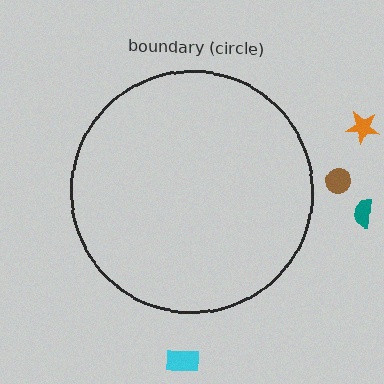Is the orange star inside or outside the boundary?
Outside.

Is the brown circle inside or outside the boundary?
Outside.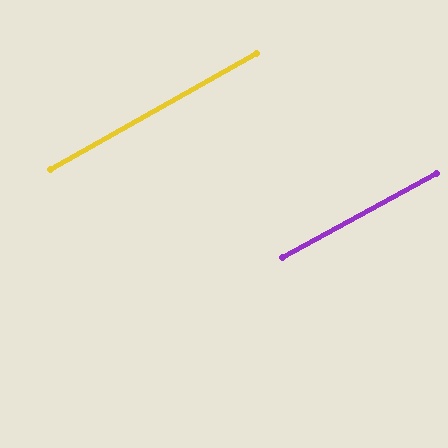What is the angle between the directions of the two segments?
Approximately 1 degree.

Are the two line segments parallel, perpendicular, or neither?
Parallel — their directions differ by only 0.6°.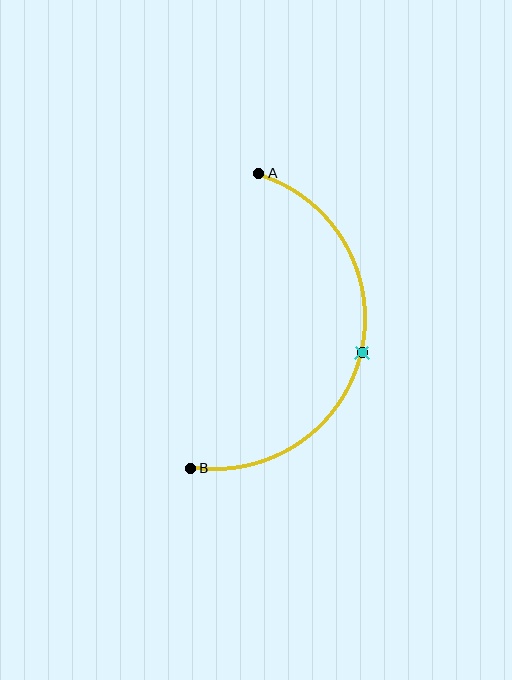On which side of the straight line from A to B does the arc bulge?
The arc bulges to the right of the straight line connecting A and B.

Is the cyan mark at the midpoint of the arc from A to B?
Yes. The cyan mark lies on the arc at equal arc-length from both A and B — it is the arc midpoint.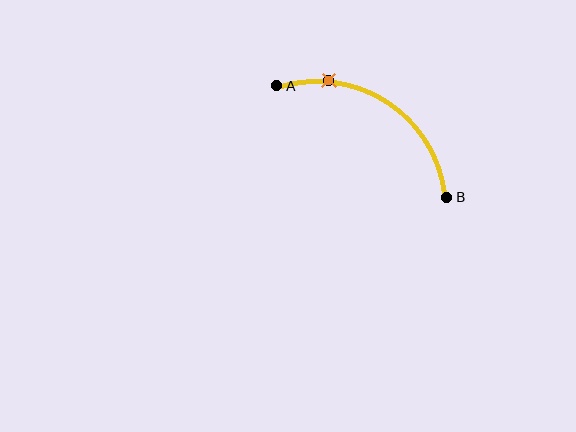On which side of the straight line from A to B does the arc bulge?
The arc bulges above the straight line connecting A and B.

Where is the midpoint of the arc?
The arc midpoint is the point on the curve farthest from the straight line joining A and B. It sits above that line.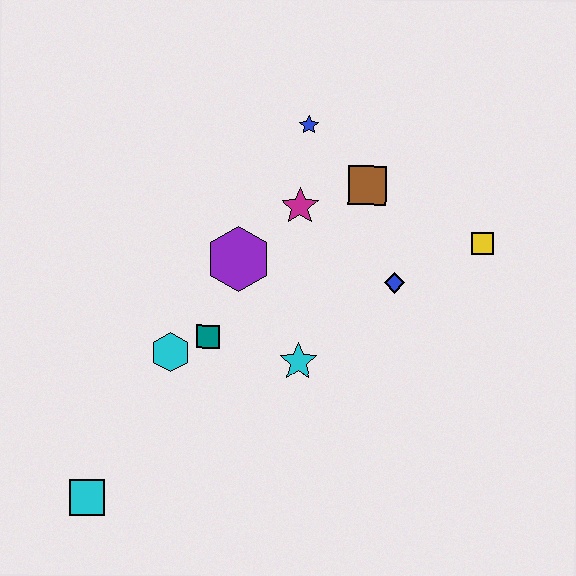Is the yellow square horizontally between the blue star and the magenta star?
No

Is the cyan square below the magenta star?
Yes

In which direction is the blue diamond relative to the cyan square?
The blue diamond is to the right of the cyan square.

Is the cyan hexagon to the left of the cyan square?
No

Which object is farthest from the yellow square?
The cyan square is farthest from the yellow square.